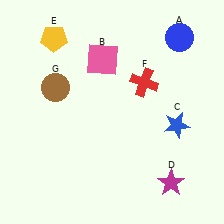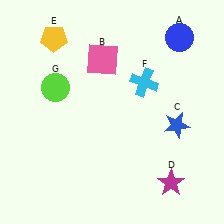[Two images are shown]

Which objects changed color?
F changed from red to cyan. G changed from brown to lime.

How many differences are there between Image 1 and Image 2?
There are 2 differences between the two images.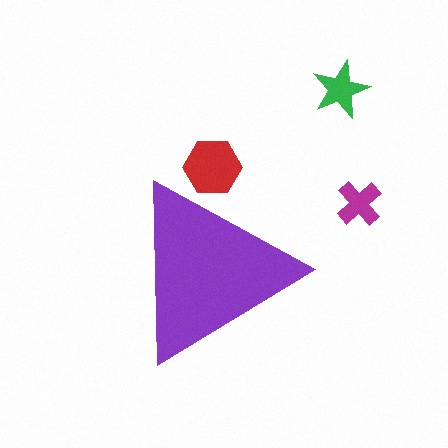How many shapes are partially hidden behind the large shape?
1 shape is partially hidden.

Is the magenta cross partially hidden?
No, the magenta cross is fully visible.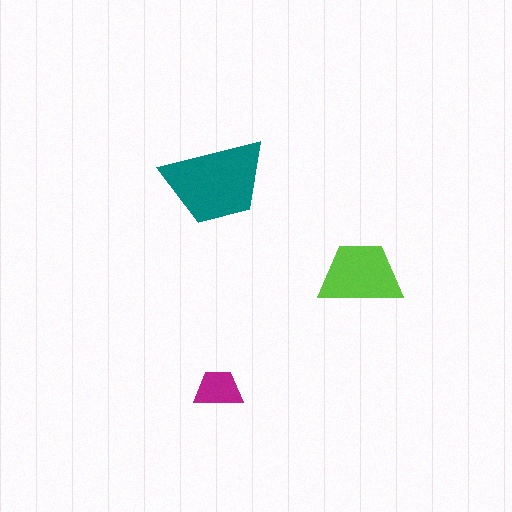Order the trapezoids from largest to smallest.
the teal one, the lime one, the magenta one.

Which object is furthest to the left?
The teal trapezoid is leftmost.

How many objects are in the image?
There are 3 objects in the image.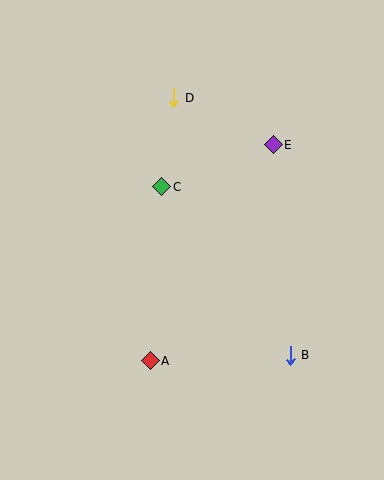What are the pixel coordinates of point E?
Point E is at (273, 145).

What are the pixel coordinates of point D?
Point D is at (174, 98).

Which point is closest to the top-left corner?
Point D is closest to the top-left corner.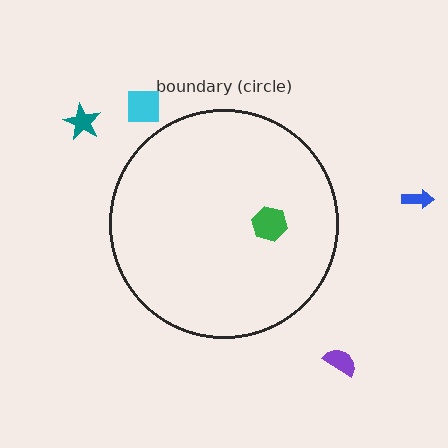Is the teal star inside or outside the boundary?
Outside.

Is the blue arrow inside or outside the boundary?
Outside.